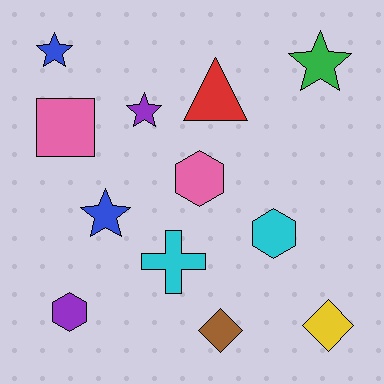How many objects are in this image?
There are 12 objects.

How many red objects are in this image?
There is 1 red object.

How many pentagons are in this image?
There are no pentagons.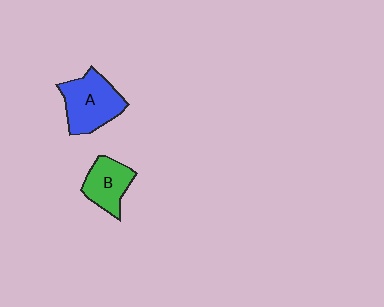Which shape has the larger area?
Shape A (blue).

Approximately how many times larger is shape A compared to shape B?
Approximately 1.4 times.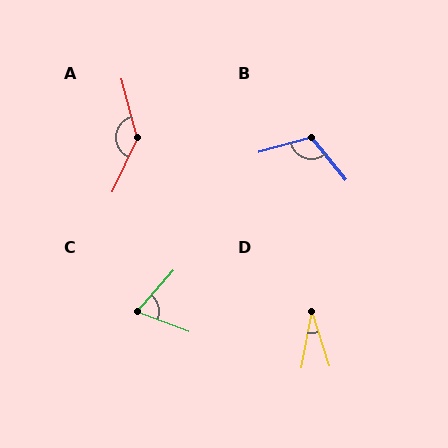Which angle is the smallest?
D, at approximately 28 degrees.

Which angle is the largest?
A, at approximately 140 degrees.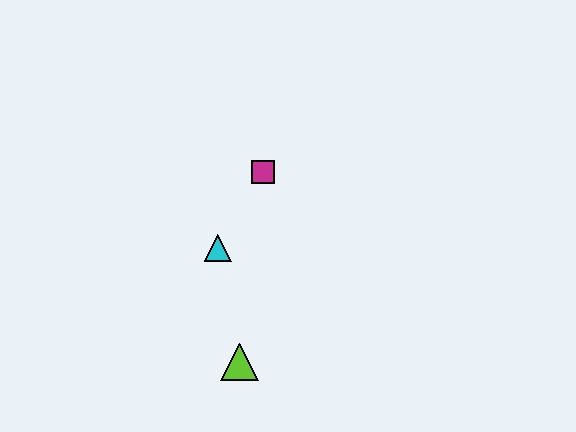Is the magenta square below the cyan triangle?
No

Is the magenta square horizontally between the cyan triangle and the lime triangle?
No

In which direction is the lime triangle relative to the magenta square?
The lime triangle is below the magenta square.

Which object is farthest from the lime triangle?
The magenta square is farthest from the lime triangle.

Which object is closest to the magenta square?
The cyan triangle is closest to the magenta square.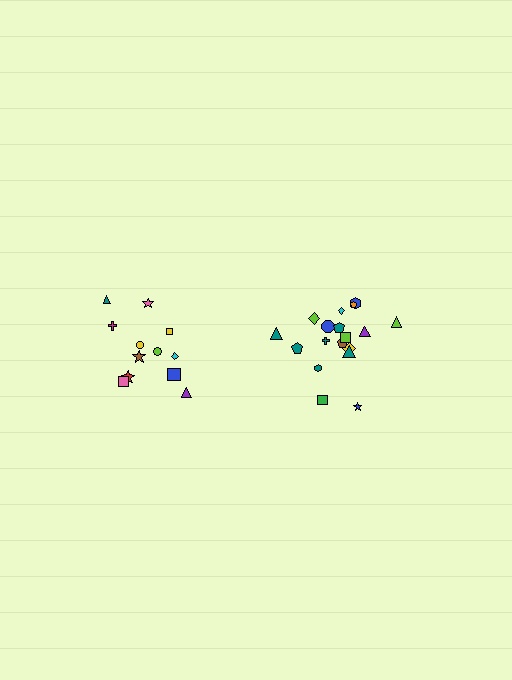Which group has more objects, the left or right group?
The right group.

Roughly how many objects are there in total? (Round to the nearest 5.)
Roughly 30 objects in total.